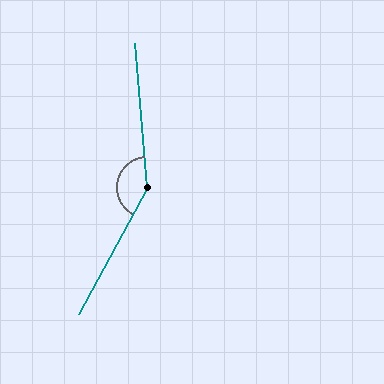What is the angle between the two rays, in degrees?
Approximately 147 degrees.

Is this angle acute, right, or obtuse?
It is obtuse.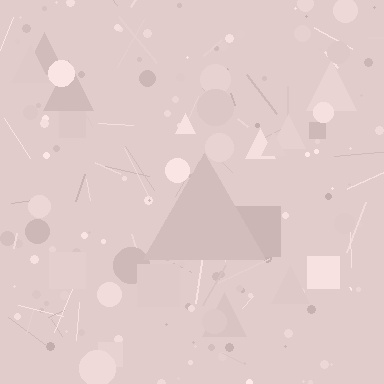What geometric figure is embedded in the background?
A triangle is embedded in the background.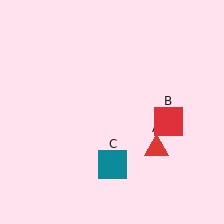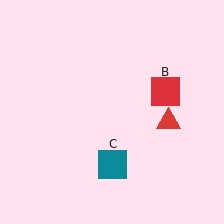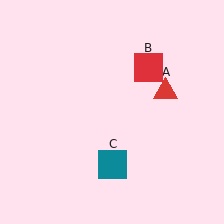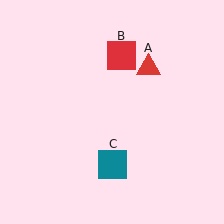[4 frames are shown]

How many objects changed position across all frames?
2 objects changed position: red triangle (object A), red square (object B).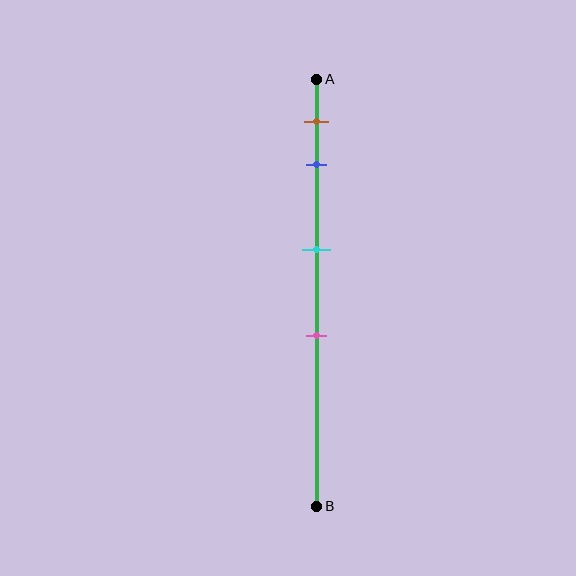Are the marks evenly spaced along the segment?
No, the marks are not evenly spaced.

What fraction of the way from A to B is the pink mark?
The pink mark is approximately 60% (0.6) of the way from A to B.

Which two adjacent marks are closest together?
The brown and blue marks are the closest adjacent pair.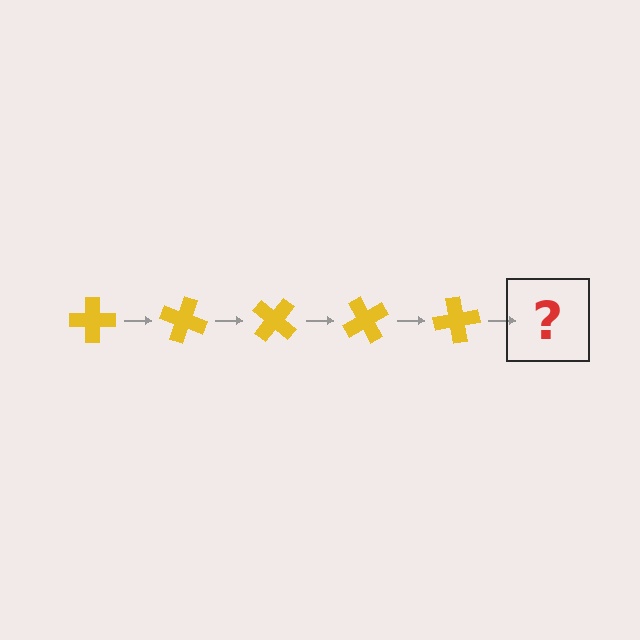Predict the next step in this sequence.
The next step is a yellow cross rotated 100 degrees.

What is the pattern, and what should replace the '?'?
The pattern is that the cross rotates 20 degrees each step. The '?' should be a yellow cross rotated 100 degrees.